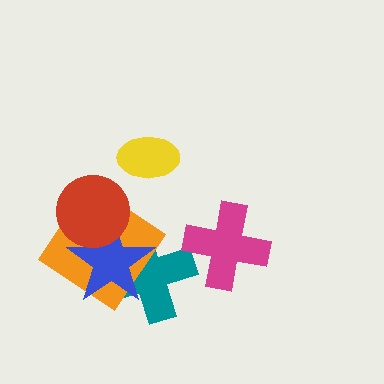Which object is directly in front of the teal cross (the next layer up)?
The orange diamond is directly in front of the teal cross.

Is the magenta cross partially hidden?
No, no other shape covers it.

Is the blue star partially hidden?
Yes, it is partially covered by another shape.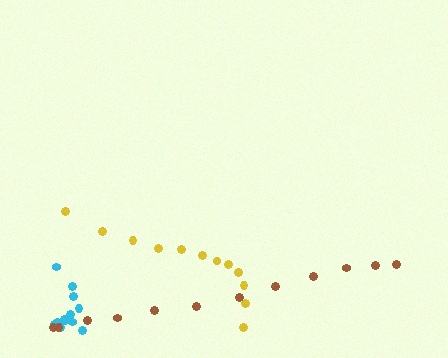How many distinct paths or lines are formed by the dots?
There are 3 distinct paths.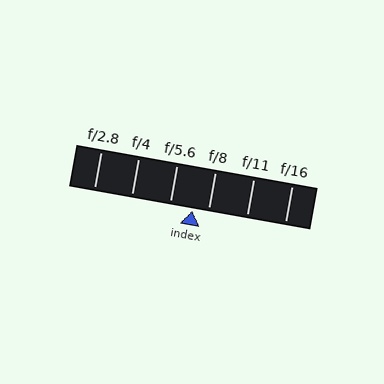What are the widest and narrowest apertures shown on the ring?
The widest aperture shown is f/2.8 and the narrowest is f/16.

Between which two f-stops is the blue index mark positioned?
The index mark is between f/5.6 and f/8.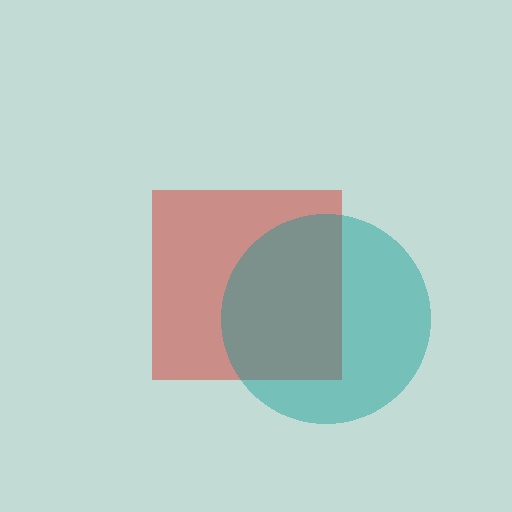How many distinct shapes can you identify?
There are 2 distinct shapes: a red square, a teal circle.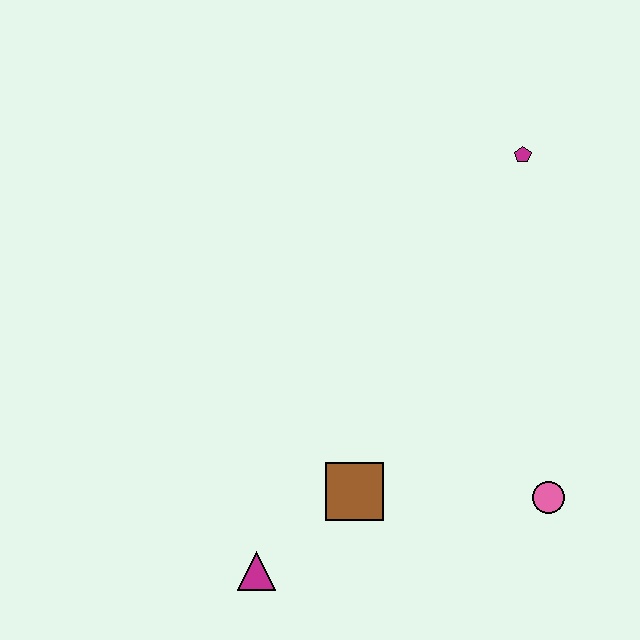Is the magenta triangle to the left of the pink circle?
Yes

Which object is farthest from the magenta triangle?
The magenta pentagon is farthest from the magenta triangle.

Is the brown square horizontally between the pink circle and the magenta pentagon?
No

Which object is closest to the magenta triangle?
The brown square is closest to the magenta triangle.